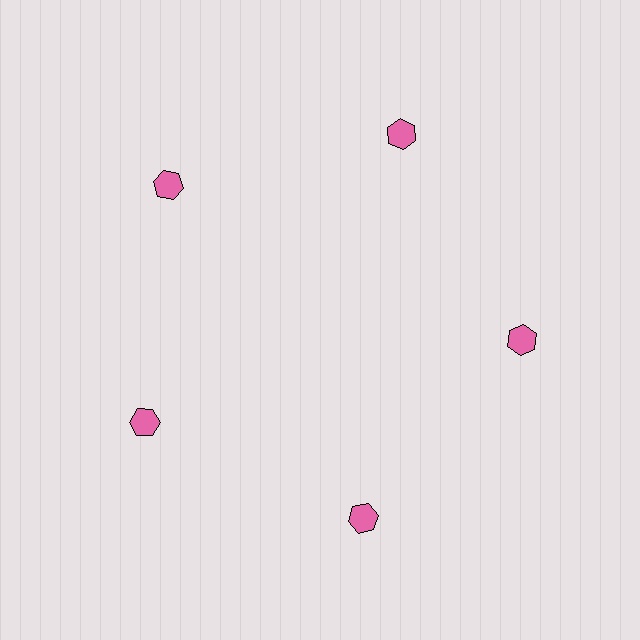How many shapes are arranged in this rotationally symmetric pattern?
There are 5 shapes, arranged in 5 groups of 1.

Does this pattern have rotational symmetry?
Yes, this pattern has 5-fold rotational symmetry. It looks the same after rotating 72 degrees around the center.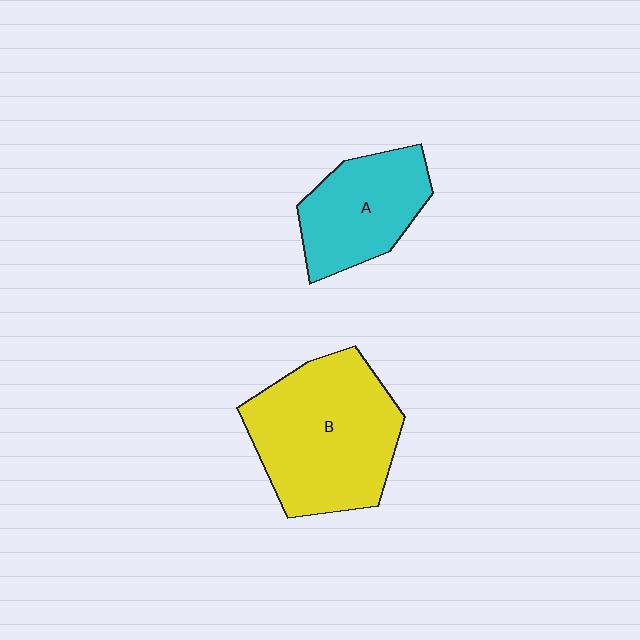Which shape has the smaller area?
Shape A (cyan).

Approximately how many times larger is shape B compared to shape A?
Approximately 1.6 times.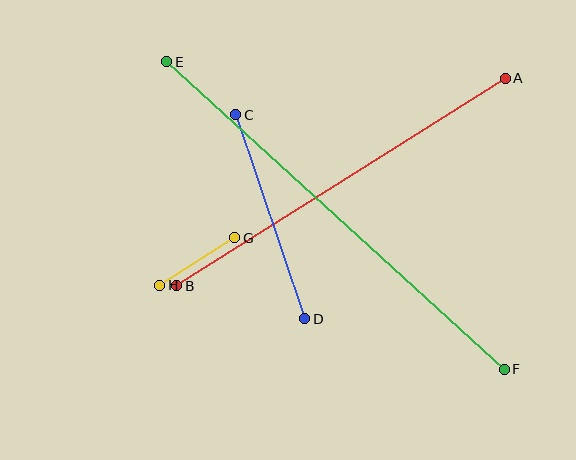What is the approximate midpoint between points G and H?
The midpoint is at approximately (197, 261) pixels.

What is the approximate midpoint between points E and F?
The midpoint is at approximately (335, 216) pixels.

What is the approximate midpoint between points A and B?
The midpoint is at approximately (341, 182) pixels.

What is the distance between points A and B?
The distance is approximately 388 pixels.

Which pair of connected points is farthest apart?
Points E and F are farthest apart.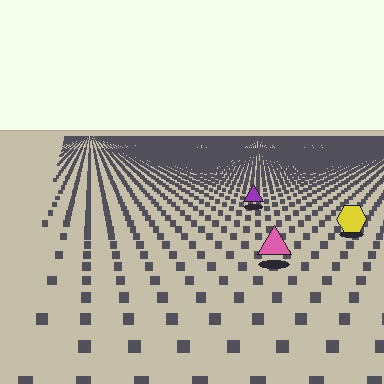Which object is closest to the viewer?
The pink triangle is closest. The texture marks near it are larger and more spread out.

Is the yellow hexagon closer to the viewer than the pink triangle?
No. The pink triangle is closer — you can tell from the texture gradient: the ground texture is coarser near it.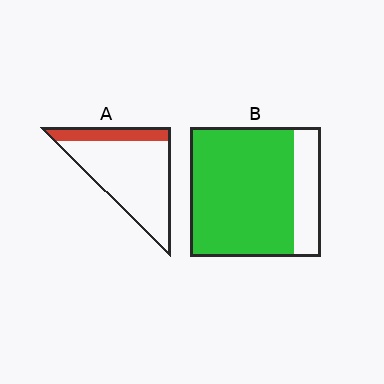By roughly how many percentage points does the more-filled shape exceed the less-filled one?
By roughly 60 percentage points (B over A).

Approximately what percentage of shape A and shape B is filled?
A is approximately 20% and B is approximately 80%.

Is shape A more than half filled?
No.